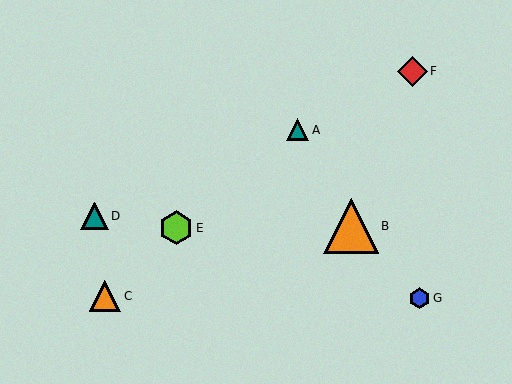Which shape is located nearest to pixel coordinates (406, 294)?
The blue hexagon (labeled G) at (419, 298) is nearest to that location.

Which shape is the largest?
The orange triangle (labeled B) is the largest.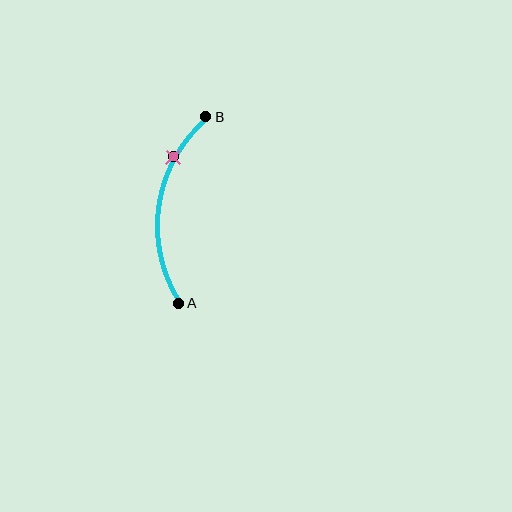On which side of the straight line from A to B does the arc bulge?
The arc bulges to the left of the straight line connecting A and B.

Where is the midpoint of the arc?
The arc midpoint is the point on the curve farthest from the straight line joining A and B. It sits to the left of that line.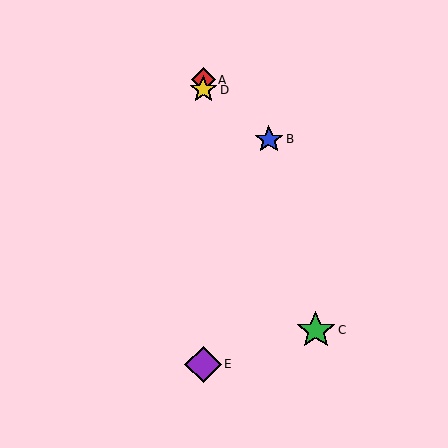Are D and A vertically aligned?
Yes, both are at x≈203.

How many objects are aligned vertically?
3 objects (A, D, E) are aligned vertically.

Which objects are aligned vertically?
Objects A, D, E are aligned vertically.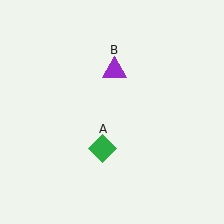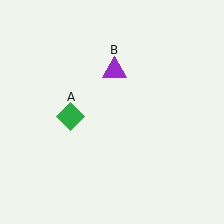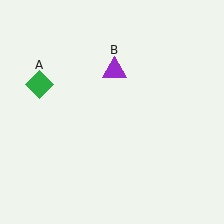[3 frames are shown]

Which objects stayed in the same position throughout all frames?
Purple triangle (object B) remained stationary.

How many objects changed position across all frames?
1 object changed position: green diamond (object A).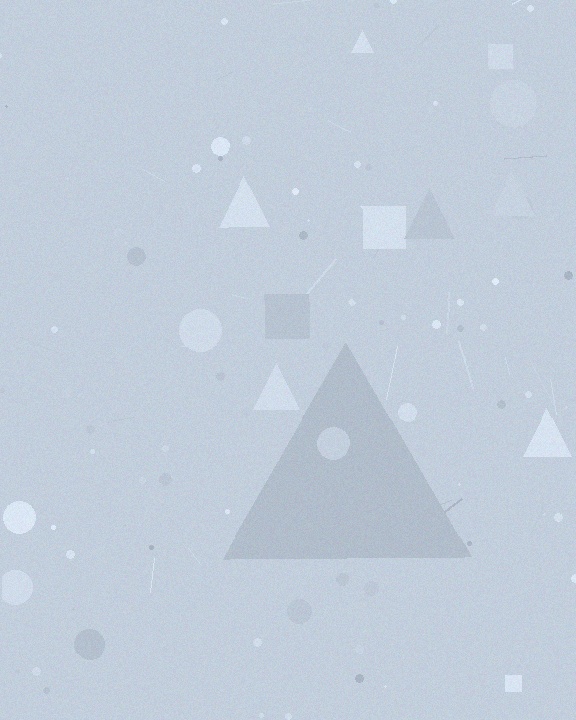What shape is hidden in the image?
A triangle is hidden in the image.